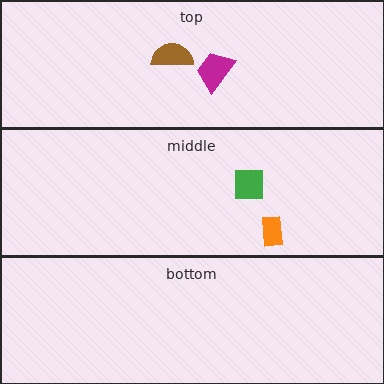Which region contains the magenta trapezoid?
The top region.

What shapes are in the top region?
The magenta trapezoid, the brown semicircle.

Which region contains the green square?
The middle region.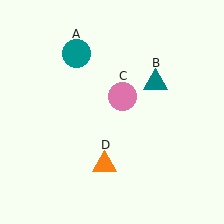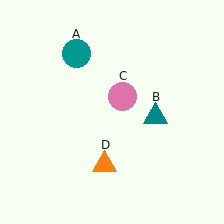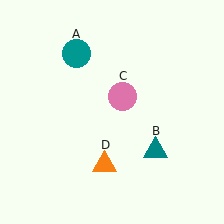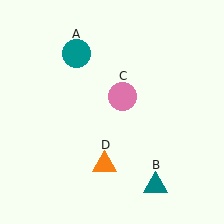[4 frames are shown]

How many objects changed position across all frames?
1 object changed position: teal triangle (object B).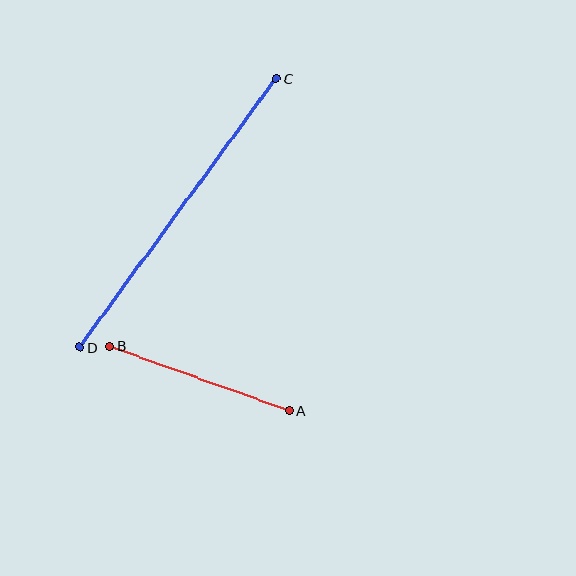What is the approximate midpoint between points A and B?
The midpoint is at approximately (199, 379) pixels.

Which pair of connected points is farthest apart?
Points C and D are farthest apart.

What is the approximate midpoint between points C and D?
The midpoint is at approximately (178, 213) pixels.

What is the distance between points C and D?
The distance is approximately 333 pixels.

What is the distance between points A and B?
The distance is approximately 191 pixels.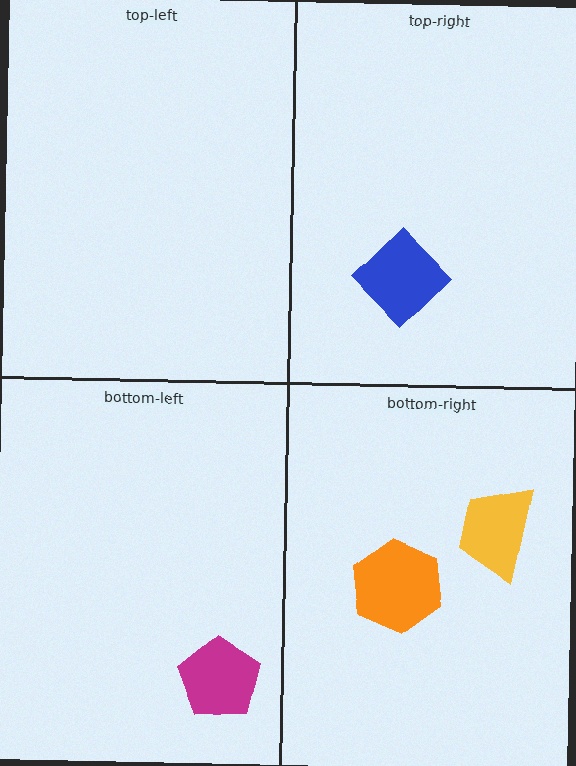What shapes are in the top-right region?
The blue diamond.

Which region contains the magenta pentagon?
The bottom-left region.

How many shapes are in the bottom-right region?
2.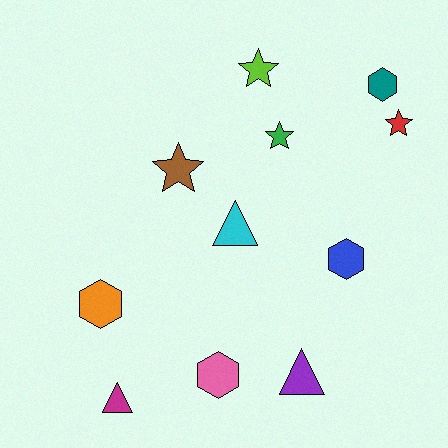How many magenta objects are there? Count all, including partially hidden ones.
There is 1 magenta object.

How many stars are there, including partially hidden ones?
There are 4 stars.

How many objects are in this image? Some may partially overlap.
There are 11 objects.